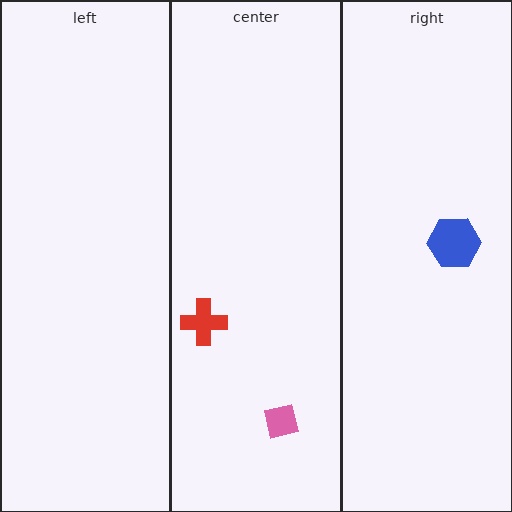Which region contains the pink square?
The center region.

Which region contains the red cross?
The center region.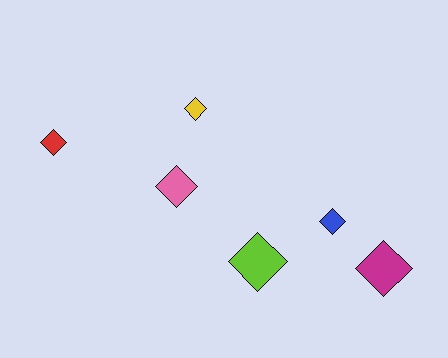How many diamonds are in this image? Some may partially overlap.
There are 6 diamonds.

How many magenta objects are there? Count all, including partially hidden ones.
There is 1 magenta object.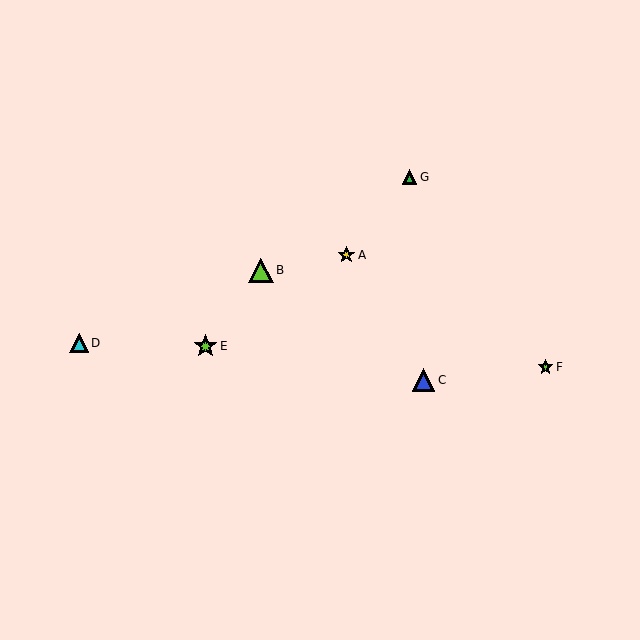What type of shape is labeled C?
Shape C is a blue triangle.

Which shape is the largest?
The lime triangle (labeled B) is the largest.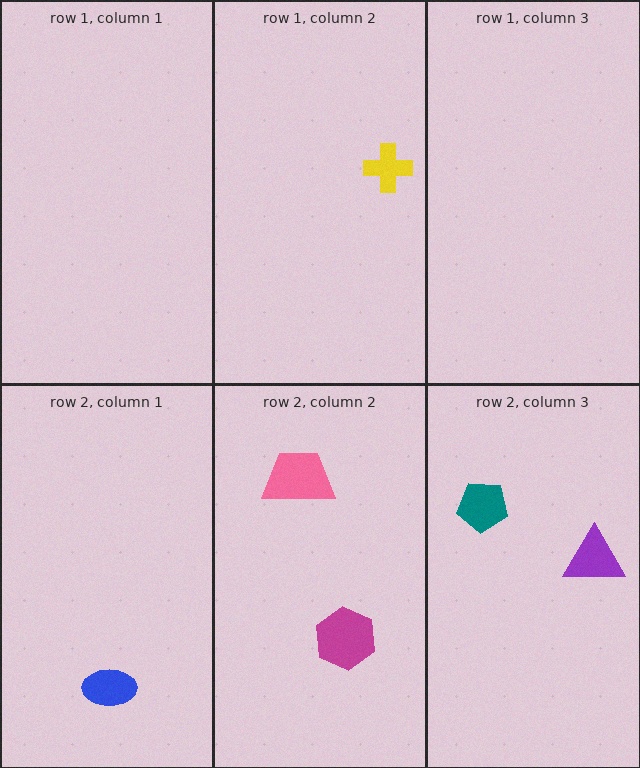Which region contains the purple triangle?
The row 2, column 3 region.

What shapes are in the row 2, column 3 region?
The teal pentagon, the purple triangle.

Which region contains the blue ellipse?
The row 2, column 1 region.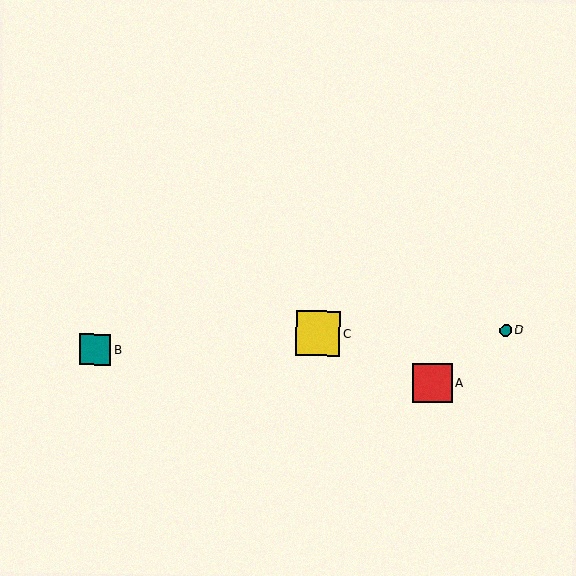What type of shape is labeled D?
Shape D is a teal circle.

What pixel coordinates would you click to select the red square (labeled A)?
Click at (432, 383) to select the red square A.